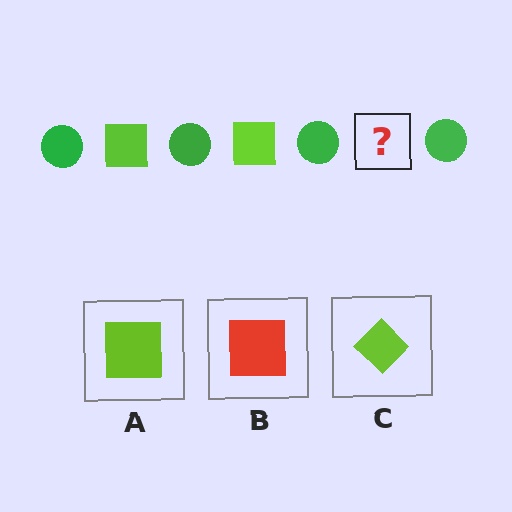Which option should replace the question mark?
Option A.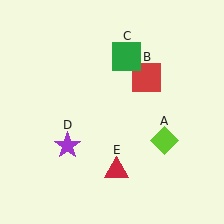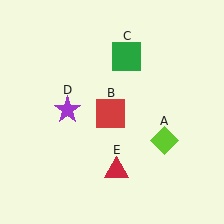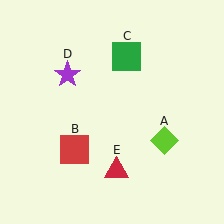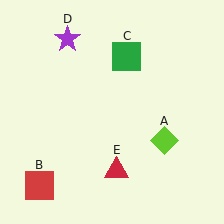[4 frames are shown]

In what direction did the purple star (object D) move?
The purple star (object D) moved up.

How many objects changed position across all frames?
2 objects changed position: red square (object B), purple star (object D).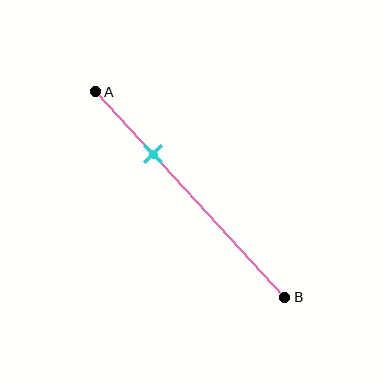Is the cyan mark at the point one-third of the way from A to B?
Yes, the mark is approximately at the one-third point.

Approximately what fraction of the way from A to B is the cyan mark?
The cyan mark is approximately 30% of the way from A to B.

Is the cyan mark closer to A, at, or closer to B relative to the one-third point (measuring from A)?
The cyan mark is approximately at the one-third point of segment AB.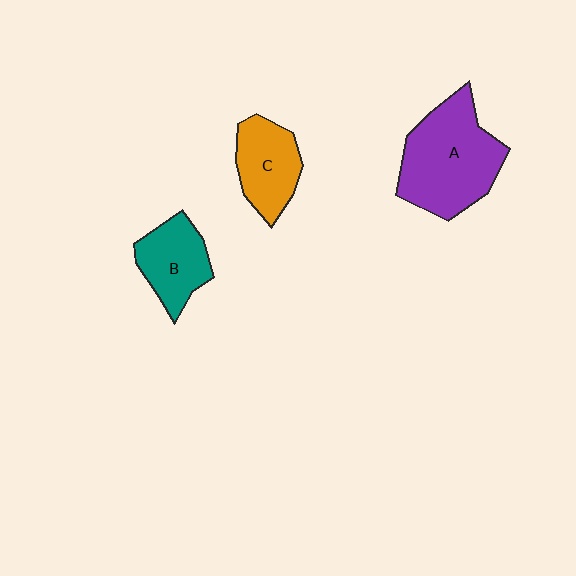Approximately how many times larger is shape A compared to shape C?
Approximately 1.8 times.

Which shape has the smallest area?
Shape B (teal).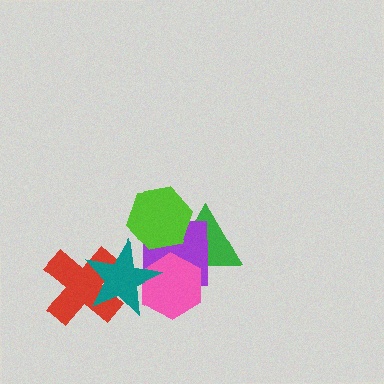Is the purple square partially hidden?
Yes, it is partially covered by another shape.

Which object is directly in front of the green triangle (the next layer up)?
The purple square is directly in front of the green triangle.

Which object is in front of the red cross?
The teal star is in front of the red cross.